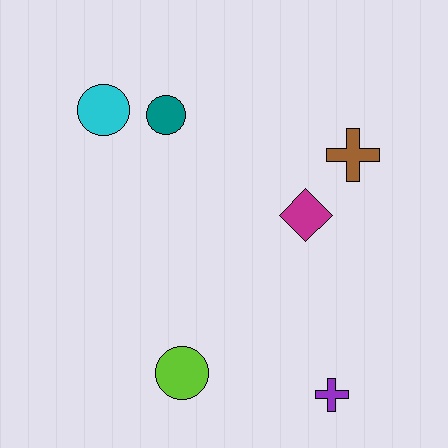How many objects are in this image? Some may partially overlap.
There are 6 objects.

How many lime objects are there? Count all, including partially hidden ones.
There is 1 lime object.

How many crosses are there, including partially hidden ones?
There are 2 crosses.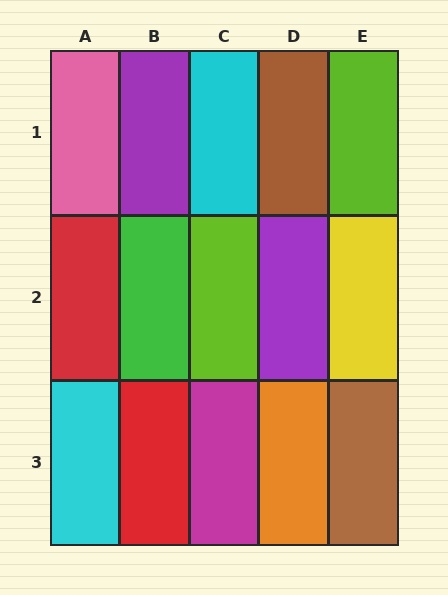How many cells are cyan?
2 cells are cyan.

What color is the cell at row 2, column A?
Red.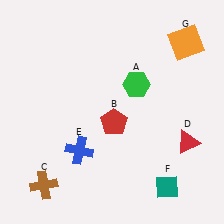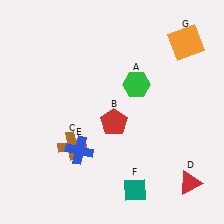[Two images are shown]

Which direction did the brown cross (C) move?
The brown cross (C) moved up.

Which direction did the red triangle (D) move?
The red triangle (D) moved down.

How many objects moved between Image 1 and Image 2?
3 objects moved between the two images.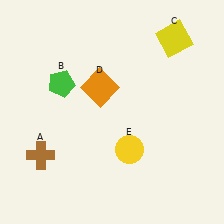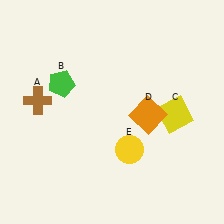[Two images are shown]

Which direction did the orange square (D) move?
The orange square (D) moved right.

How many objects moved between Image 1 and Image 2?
3 objects moved between the two images.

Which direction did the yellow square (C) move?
The yellow square (C) moved down.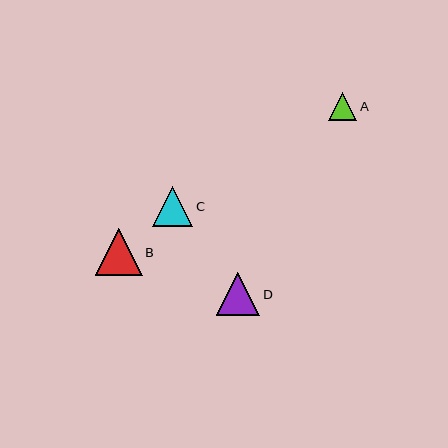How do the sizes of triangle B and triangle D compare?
Triangle B and triangle D are approximately the same size.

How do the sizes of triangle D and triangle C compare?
Triangle D and triangle C are approximately the same size.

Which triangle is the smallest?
Triangle A is the smallest with a size of approximately 29 pixels.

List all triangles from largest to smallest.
From largest to smallest: B, D, C, A.